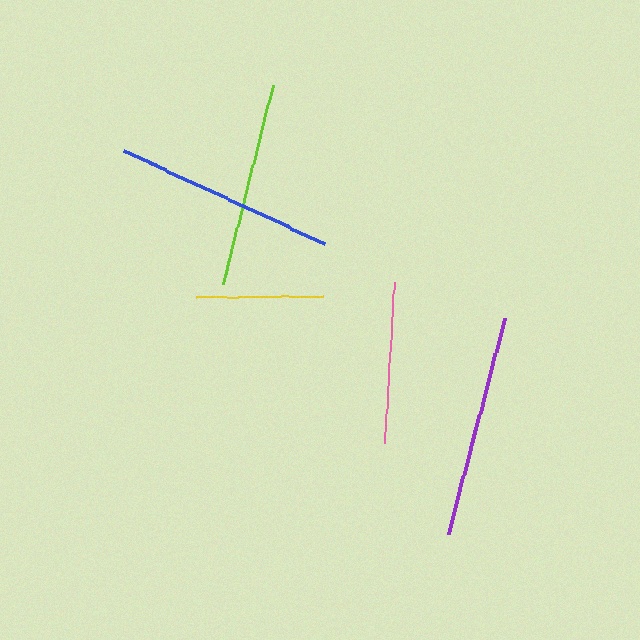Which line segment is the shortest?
The yellow line is the shortest at approximately 128 pixels.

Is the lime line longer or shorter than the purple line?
The purple line is longer than the lime line.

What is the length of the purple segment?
The purple segment is approximately 223 pixels long.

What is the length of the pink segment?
The pink segment is approximately 161 pixels long.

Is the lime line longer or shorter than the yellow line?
The lime line is longer than the yellow line.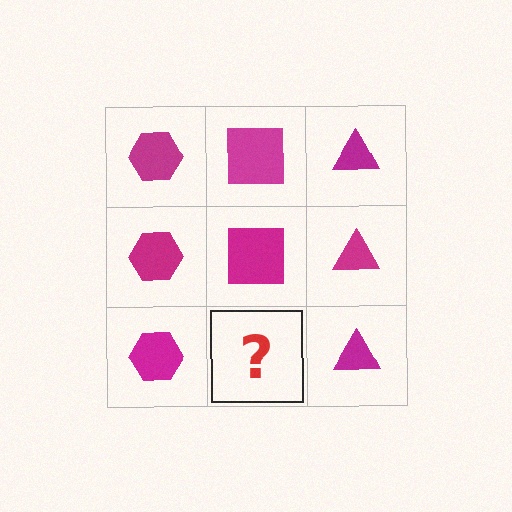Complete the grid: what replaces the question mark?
The question mark should be replaced with a magenta square.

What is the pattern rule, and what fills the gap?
The rule is that each column has a consistent shape. The gap should be filled with a magenta square.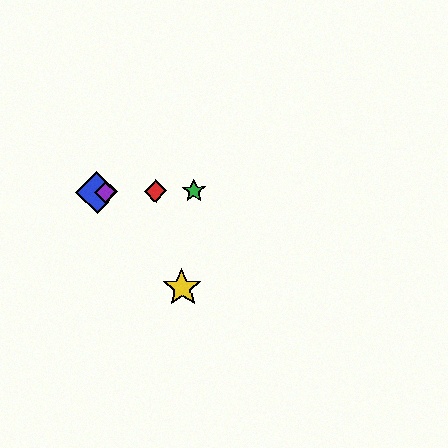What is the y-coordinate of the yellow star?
The yellow star is at y≈288.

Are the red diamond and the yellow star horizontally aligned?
No, the red diamond is at y≈191 and the yellow star is at y≈288.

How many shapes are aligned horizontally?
4 shapes (the red diamond, the blue diamond, the green star, the purple diamond) are aligned horizontally.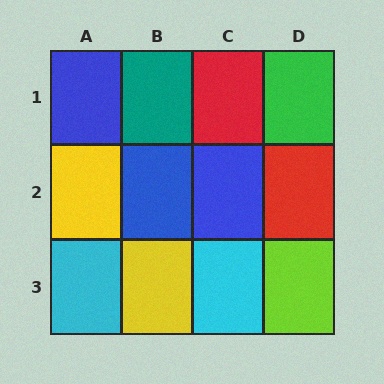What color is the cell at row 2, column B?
Blue.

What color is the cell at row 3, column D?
Lime.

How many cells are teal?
1 cell is teal.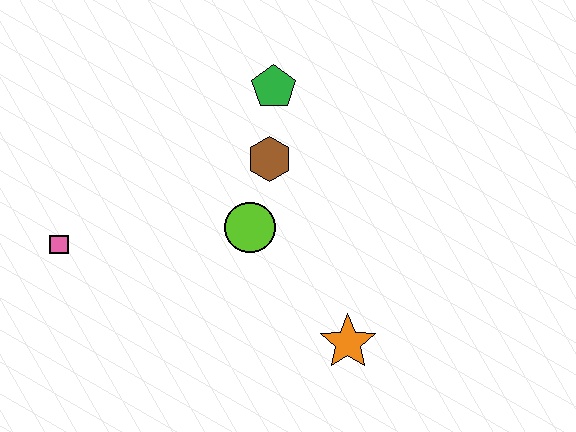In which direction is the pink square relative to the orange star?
The pink square is to the left of the orange star.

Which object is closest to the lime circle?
The brown hexagon is closest to the lime circle.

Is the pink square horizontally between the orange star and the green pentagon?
No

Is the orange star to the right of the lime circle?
Yes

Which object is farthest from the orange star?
The pink square is farthest from the orange star.